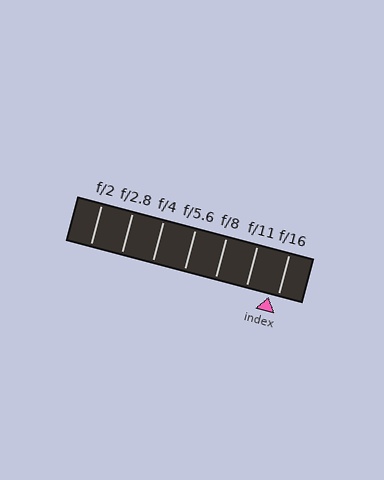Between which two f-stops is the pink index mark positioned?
The index mark is between f/11 and f/16.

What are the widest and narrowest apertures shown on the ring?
The widest aperture shown is f/2 and the narrowest is f/16.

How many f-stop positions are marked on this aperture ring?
There are 7 f-stop positions marked.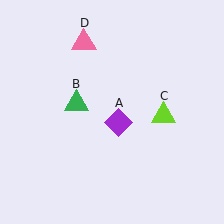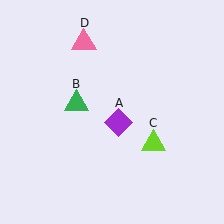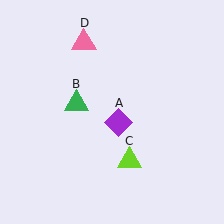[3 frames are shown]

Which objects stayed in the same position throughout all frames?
Purple diamond (object A) and green triangle (object B) and pink triangle (object D) remained stationary.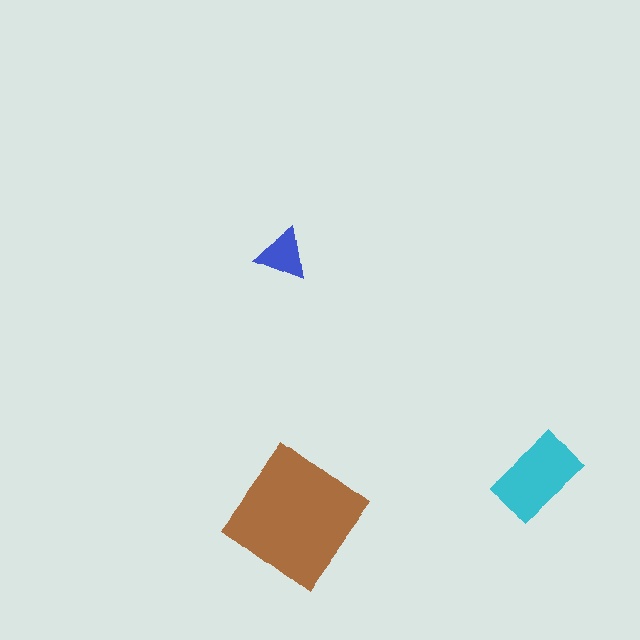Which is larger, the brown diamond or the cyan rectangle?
The brown diamond.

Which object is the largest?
The brown diamond.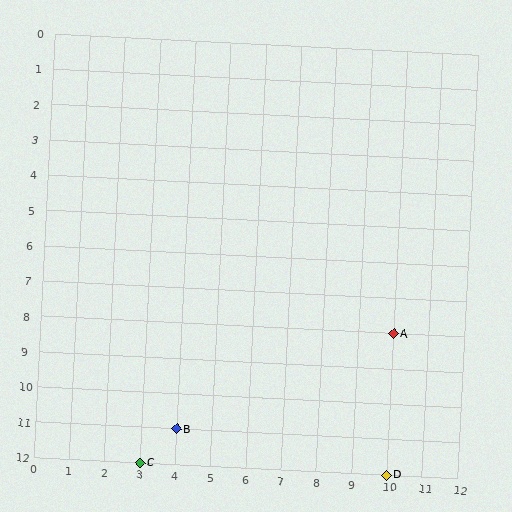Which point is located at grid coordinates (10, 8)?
Point A is at (10, 8).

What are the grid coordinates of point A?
Point A is at grid coordinates (10, 8).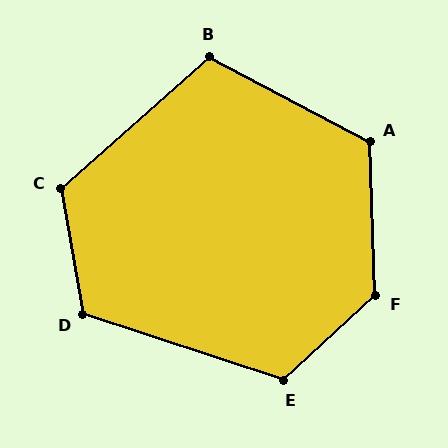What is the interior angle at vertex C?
Approximately 121 degrees (obtuse).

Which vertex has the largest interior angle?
F, at approximately 131 degrees.